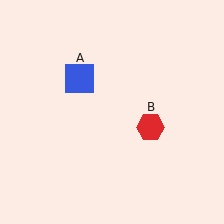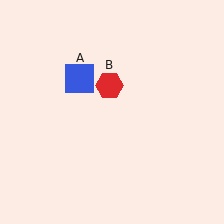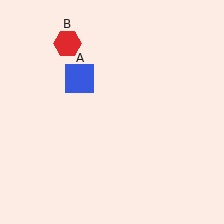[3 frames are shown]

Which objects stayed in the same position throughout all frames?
Blue square (object A) remained stationary.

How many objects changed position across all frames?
1 object changed position: red hexagon (object B).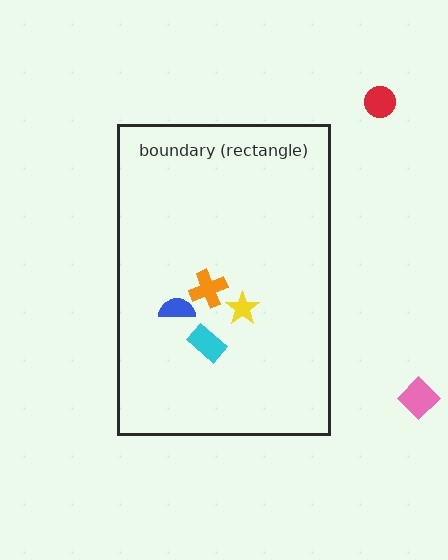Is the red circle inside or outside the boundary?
Outside.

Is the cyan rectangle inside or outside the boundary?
Inside.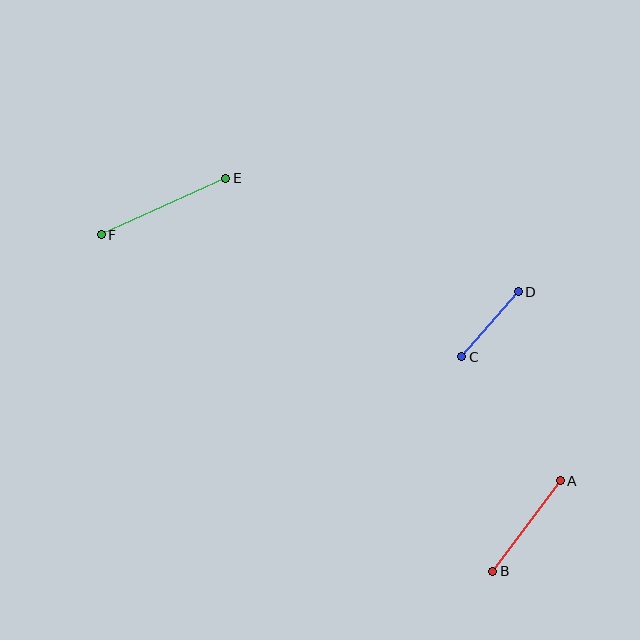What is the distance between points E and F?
The distance is approximately 137 pixels.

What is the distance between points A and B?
The distance is approximately 113 pixels.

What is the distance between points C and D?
The distance is approximately 86 pixels.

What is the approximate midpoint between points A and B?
The midpoint is at approximately (527, 526) pixels.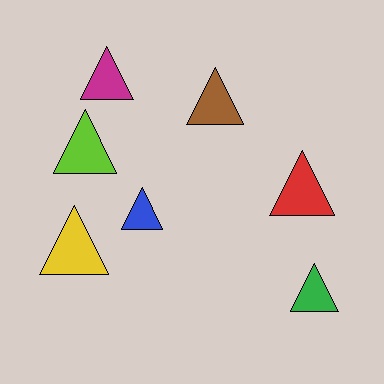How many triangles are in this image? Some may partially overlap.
There are 7 triangles.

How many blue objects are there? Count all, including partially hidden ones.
There is 1 blue object.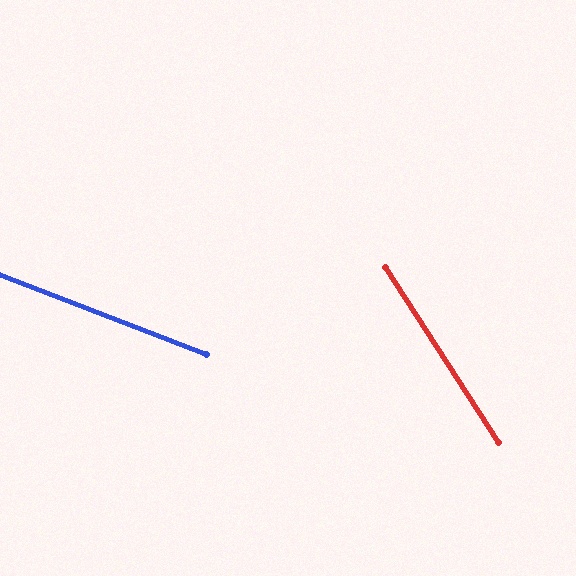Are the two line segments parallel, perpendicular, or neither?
Neither parallel nor perpendicular — they differ by about 36°.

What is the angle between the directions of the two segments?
Approximately 36 degrees.